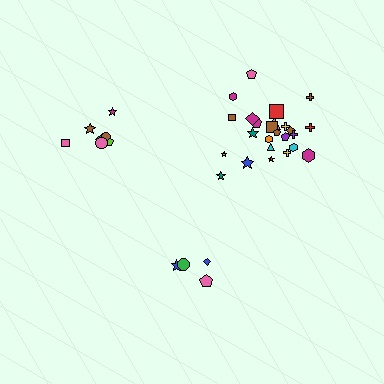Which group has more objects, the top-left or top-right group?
The top-right group.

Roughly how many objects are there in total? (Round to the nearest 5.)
Roughly 35 objects in total.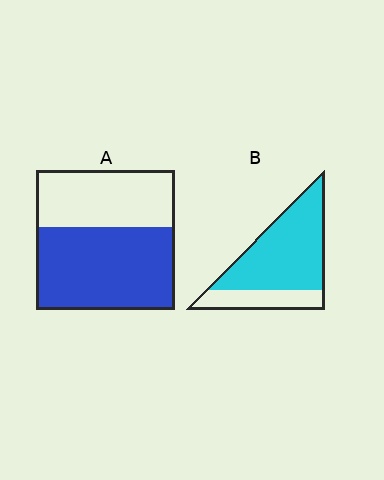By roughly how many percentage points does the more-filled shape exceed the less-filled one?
By roughly 15 percentage points (B over A).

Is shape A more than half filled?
Yes.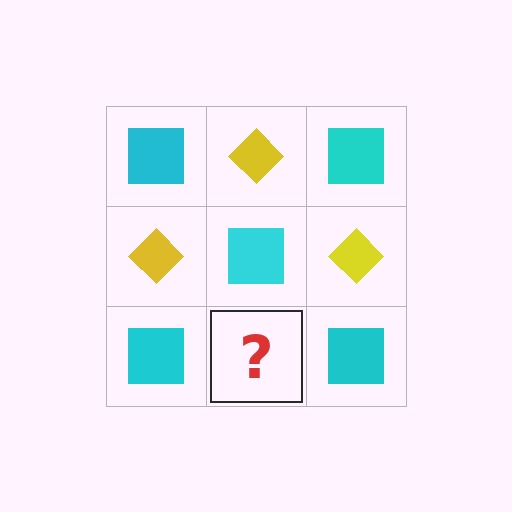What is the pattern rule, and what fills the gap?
The rule is that it alternates cyan square and yellow diamond in a checkerboard pattern. The gap should be filled with a yellow diamond.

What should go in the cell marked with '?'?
The missing cell should contain a yellow diamond.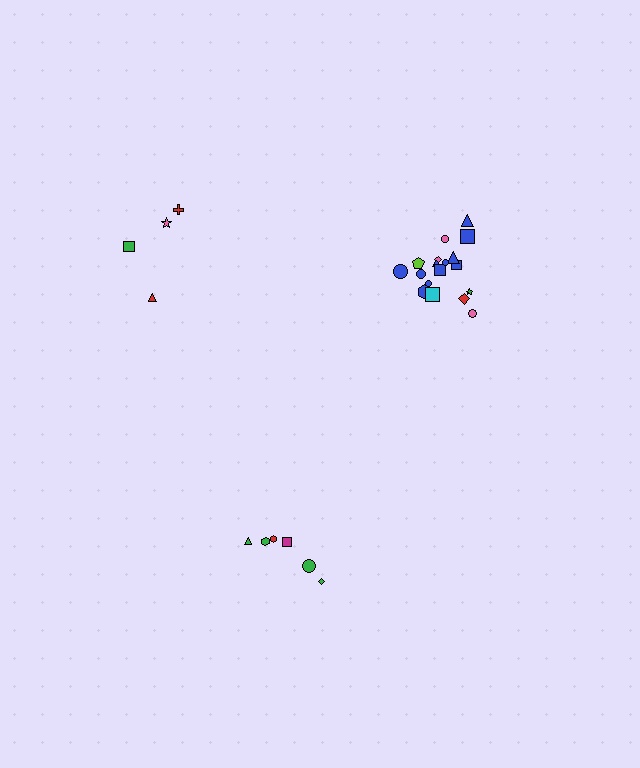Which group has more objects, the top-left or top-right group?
The top-right group.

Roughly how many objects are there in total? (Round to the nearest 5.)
Roughly 30 objects in total.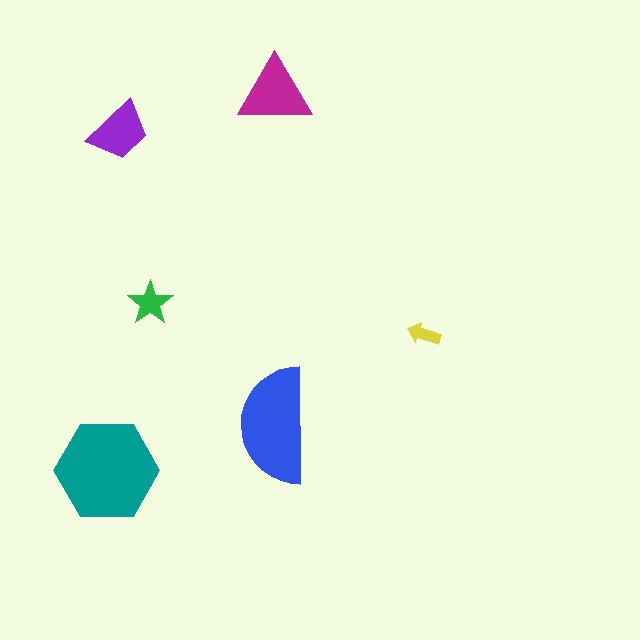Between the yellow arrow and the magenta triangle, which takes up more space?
The magenta triangle.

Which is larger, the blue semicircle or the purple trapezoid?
The blue semicircle.